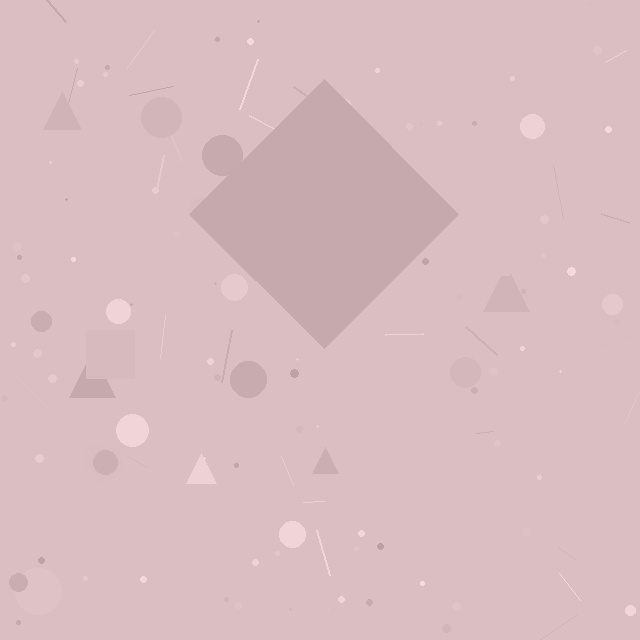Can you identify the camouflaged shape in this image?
The camouflaged shape is a diamond.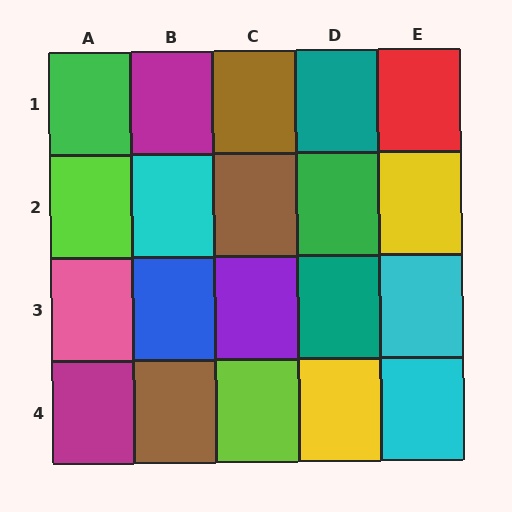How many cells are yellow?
2 cells are yellow.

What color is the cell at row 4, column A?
Magenta.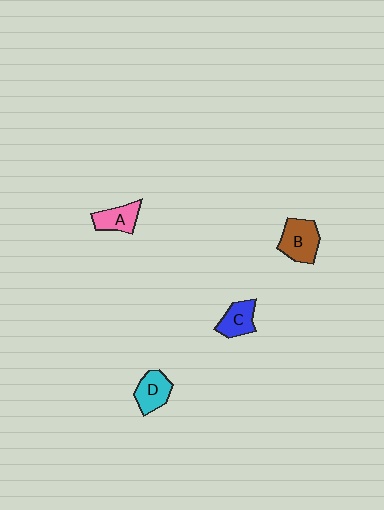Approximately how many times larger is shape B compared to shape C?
Approximately 1.3 times.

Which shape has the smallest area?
Shape C (blue).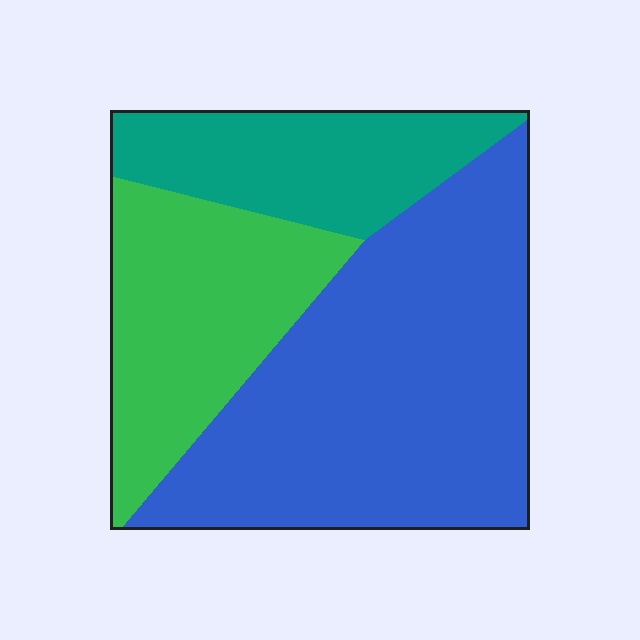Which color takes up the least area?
Teal, at roughly 20%.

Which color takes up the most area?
Blue, at roughly 55%.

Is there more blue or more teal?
Blue.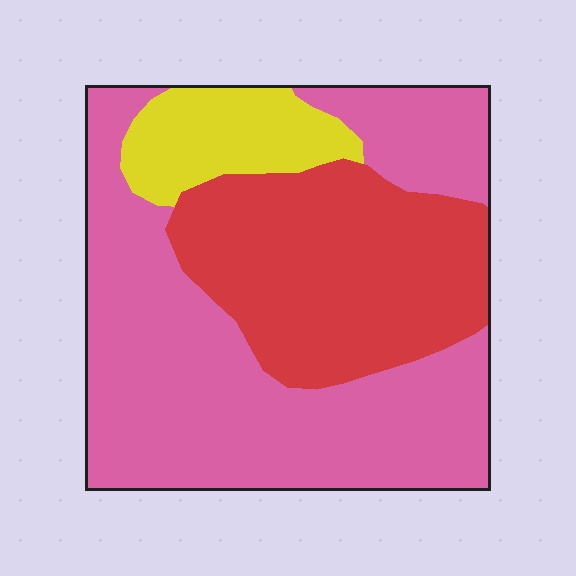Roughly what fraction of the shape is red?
Red covers roughly 35% of the shape.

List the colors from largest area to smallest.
From largest to smallest: pink, red, yellow.